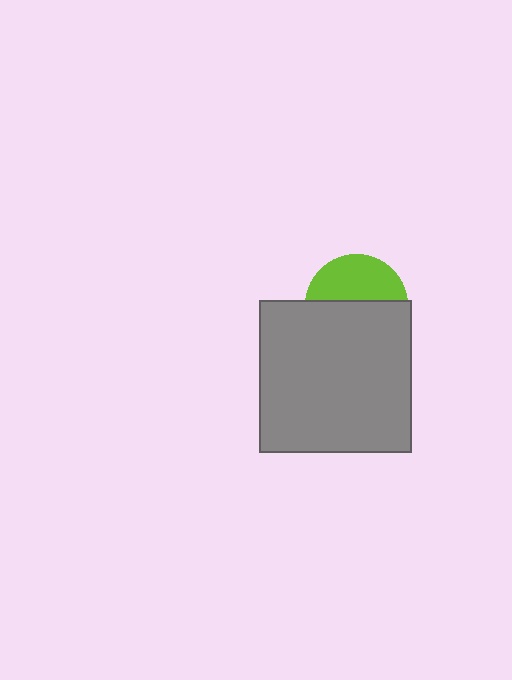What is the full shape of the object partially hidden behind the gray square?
The partially hidden object is a lime circle.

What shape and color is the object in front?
The object in front is a gray square.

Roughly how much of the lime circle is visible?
A small part of it is visible (roughly 43%).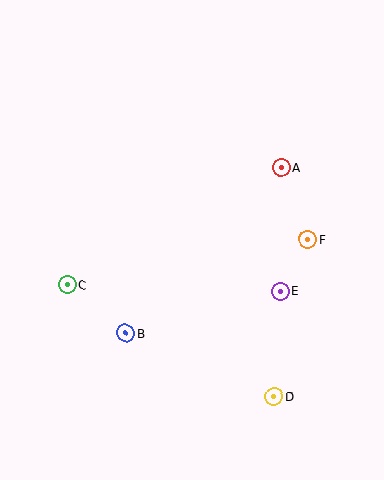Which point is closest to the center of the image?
Point E at (280, 291) is closest to the center.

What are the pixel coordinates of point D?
Point D is at (274, 397).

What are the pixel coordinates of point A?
Point A is at (281, 168).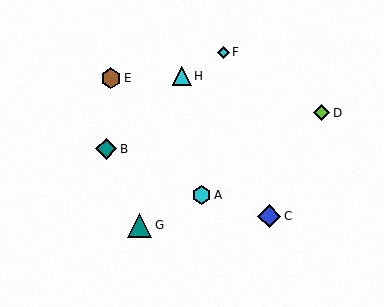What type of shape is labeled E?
Shape E is a brown hexagon.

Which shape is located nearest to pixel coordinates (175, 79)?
The cyan triangle (labeled H) at (182, 76) is nearest to that location.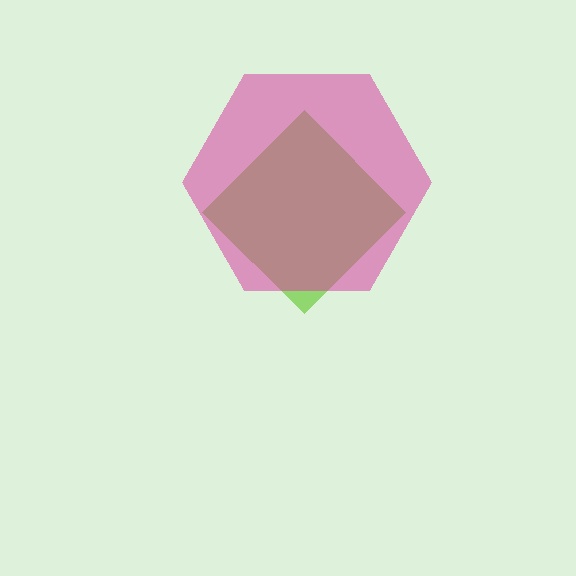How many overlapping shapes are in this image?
There are 2 overlapping shapes in the image.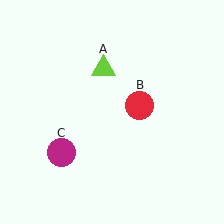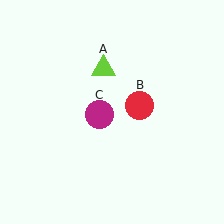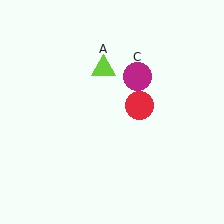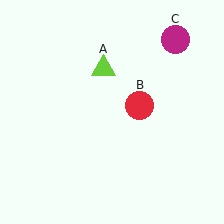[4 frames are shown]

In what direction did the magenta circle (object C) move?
The magenta circle (object C) moved up and to the right.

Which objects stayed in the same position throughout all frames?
Lime triangle (object A) and red circle (object B) remained stationary.